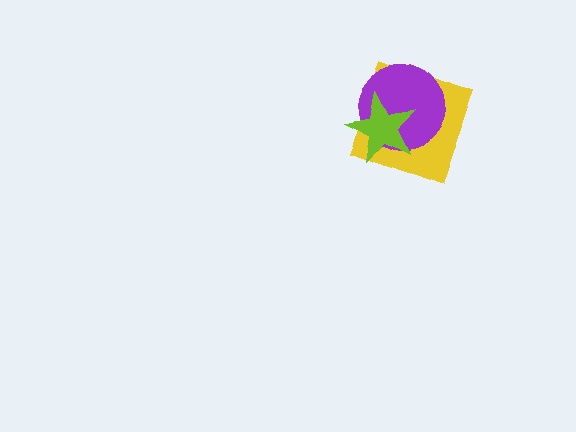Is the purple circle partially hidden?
Yes, it is partially covered by another shape.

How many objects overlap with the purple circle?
2 objects overlap with the purple circle.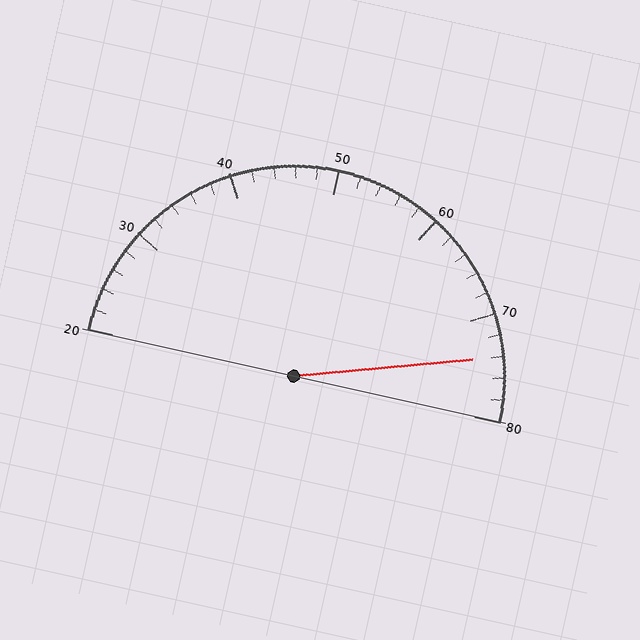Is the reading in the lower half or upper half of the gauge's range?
The reading is in the upper half of the range (20 to 80).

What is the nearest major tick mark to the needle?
The nearest major tick mark is 70.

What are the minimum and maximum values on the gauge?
The gauge ranges from 20 to 80.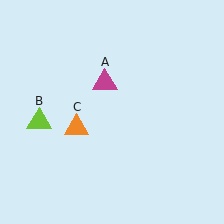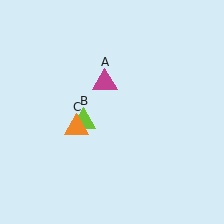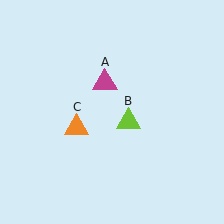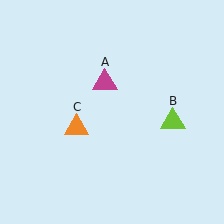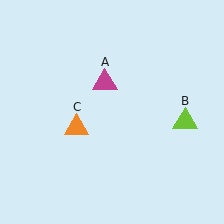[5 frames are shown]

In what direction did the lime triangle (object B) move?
The lime triangle (object B) moved right.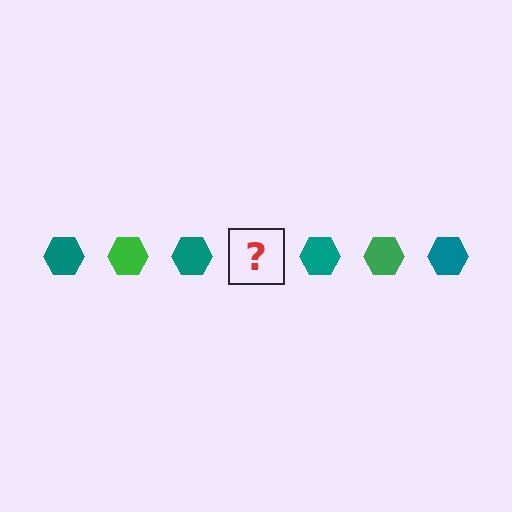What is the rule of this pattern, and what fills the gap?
The rule is that the pattern cycles through teal, green hexagons. The gap should be filled with a green hexagon.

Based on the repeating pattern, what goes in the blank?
The blank should be a green hexagon.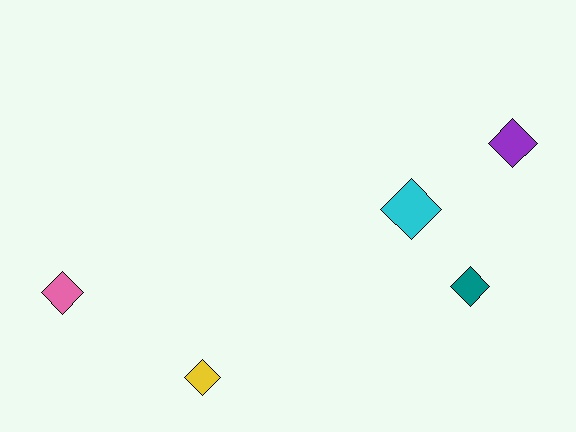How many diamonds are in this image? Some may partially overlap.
There are 5 diamonds.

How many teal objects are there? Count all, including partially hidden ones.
There is 1 teal object.